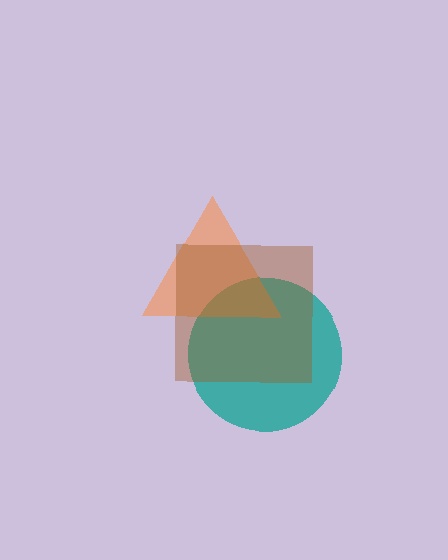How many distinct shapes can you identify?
There are 3 distinct shapes: a teal circle, an orange triangle, a brown square.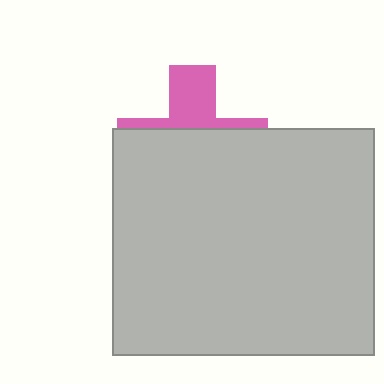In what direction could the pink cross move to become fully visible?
The pink cross could move up. That would shift it out from behind the light gray rectangle entirely.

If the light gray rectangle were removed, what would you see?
You would see the complete pink cross.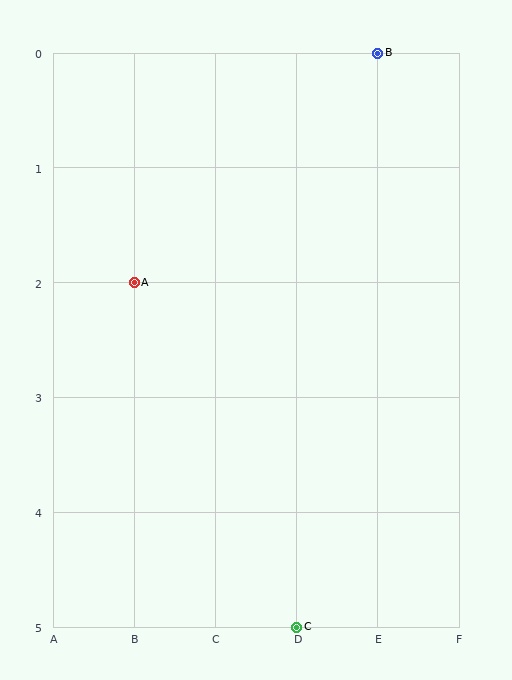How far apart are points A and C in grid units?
Points A and C are 2 columns and 3 rows apart (about 3.6 grid units diagonally).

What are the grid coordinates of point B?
Point B is at grid coordinates (E, 0).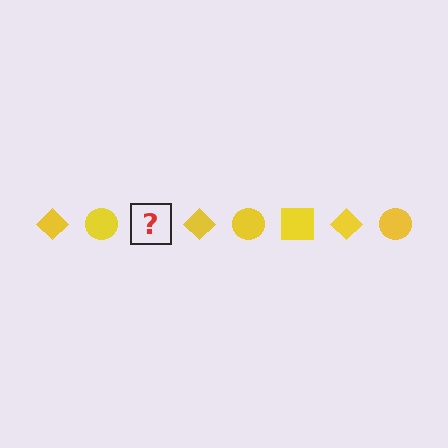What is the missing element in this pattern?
The missing element is a yellow square.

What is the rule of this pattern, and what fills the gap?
The rule is that the pattern cycles through diamond, circle, square shapes in yellow. The gap should be filled with a yellow square.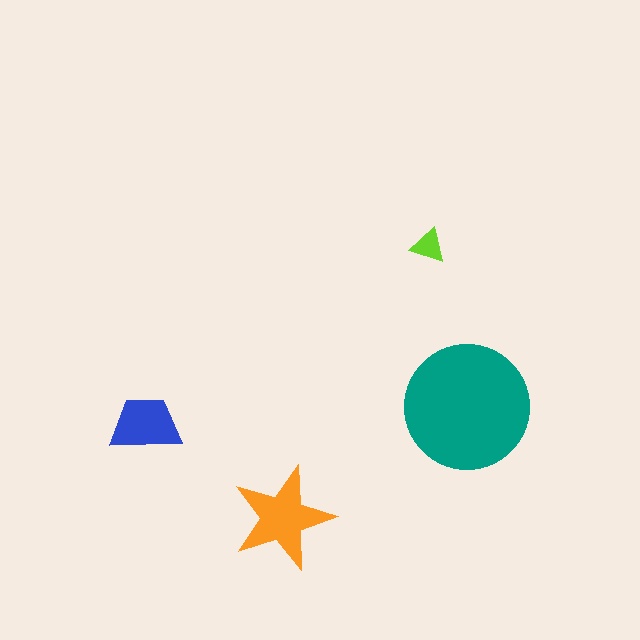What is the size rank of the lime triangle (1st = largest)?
4th.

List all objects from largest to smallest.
The teal circle, the orange star, the blue trapezoid, the lime triangle.